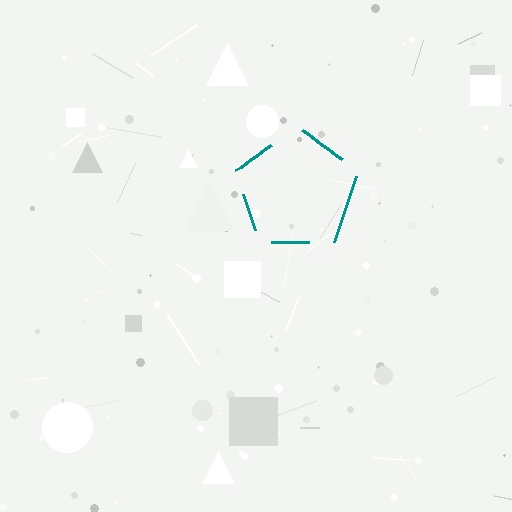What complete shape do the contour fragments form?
The contour fragments form a pentagon.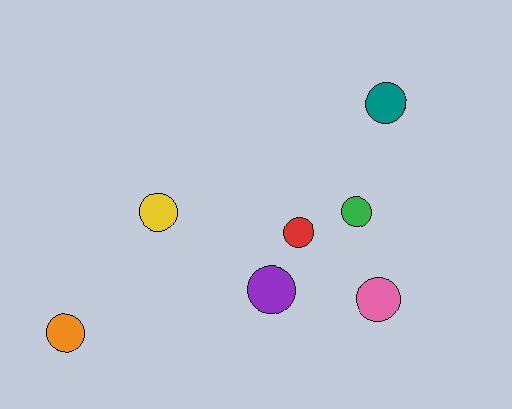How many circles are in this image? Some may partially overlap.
There are 7 circles.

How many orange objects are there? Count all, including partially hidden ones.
There is 1 orange object.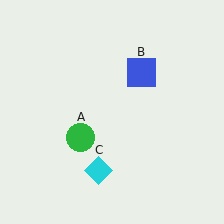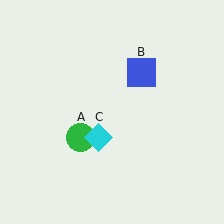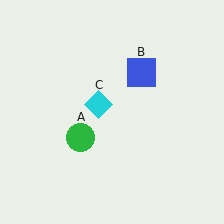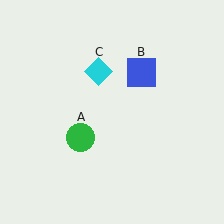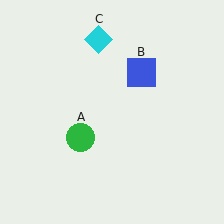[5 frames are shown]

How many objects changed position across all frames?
1 object changed position: cyan diamond (object C).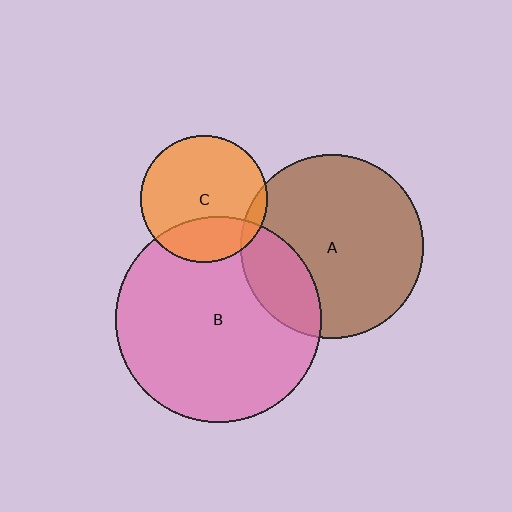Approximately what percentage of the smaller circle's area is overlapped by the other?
Approximately 20%.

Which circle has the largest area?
Circle B (pink).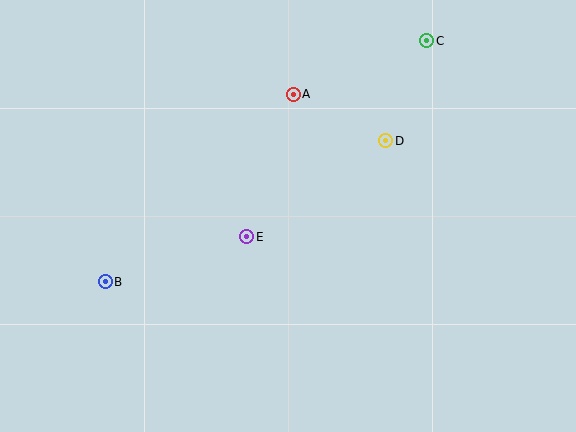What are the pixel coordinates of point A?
Point A is at (293, 94).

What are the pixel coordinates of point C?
Point C is at (427, 41).